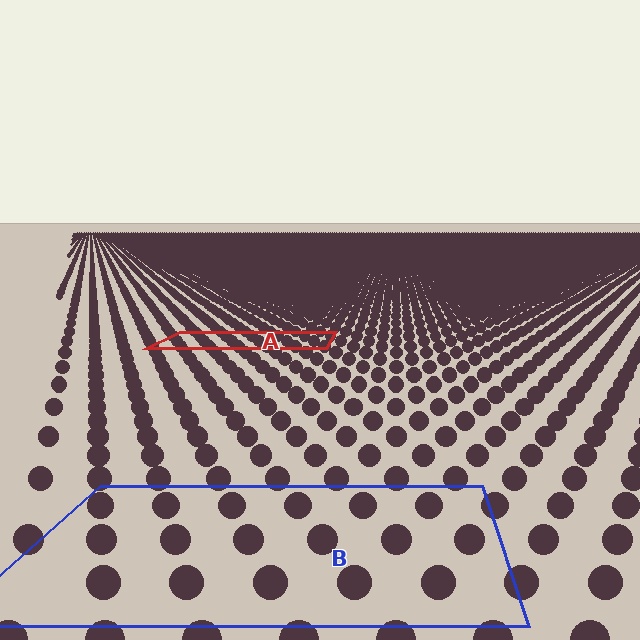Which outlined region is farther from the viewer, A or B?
Region A is farther from the viewer — the texture elements inside it appear smaller and more densely packed.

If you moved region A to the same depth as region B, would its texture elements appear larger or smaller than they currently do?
They would appear larger. At a closer depth, the same texture elements are projected at a bigger on-screen size.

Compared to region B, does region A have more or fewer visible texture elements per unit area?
Region A has more texture elements per unit area — they are packed more densely because it is farther away.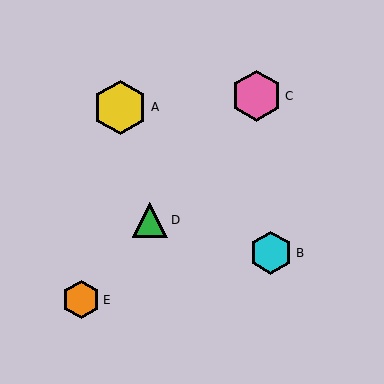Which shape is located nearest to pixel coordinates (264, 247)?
The cyan hexagon (labeled B) at (271, 253) is nearest to that location.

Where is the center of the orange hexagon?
The center of the orange hexagon is at (81, 300).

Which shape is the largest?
The yellow hexagon (labeled A) is the largest.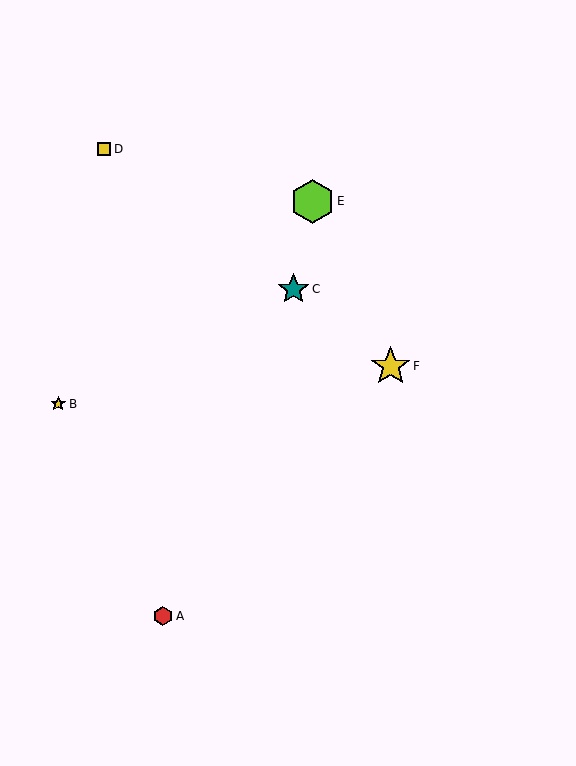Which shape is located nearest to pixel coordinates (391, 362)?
The yellow star (labeled F) at (391, 366) is nearest to that location.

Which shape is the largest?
The lime hexagon (labeled E) is the largest.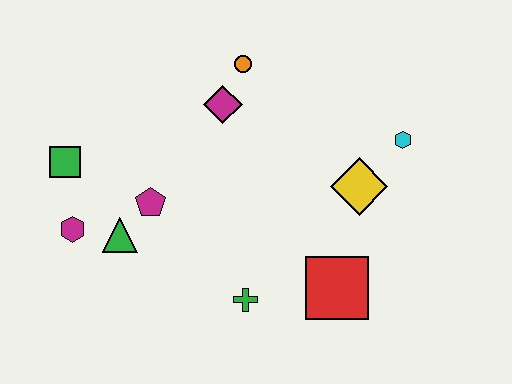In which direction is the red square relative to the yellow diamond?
The red square is below the yellow diamond.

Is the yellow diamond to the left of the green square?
No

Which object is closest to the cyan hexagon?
The yellow diamond is closest to the cyan hexagon.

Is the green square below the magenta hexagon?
No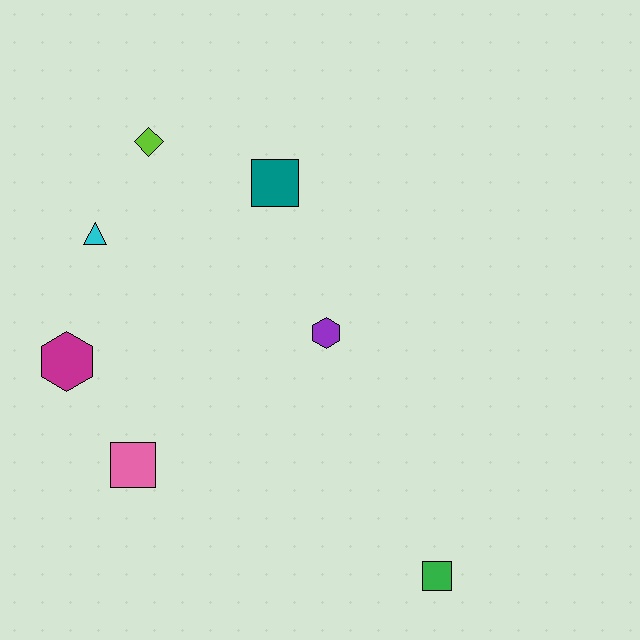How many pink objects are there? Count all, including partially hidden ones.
There is 1 pink object.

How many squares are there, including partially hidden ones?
There are 3 squares.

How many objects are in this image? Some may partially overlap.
There are 7 objects.